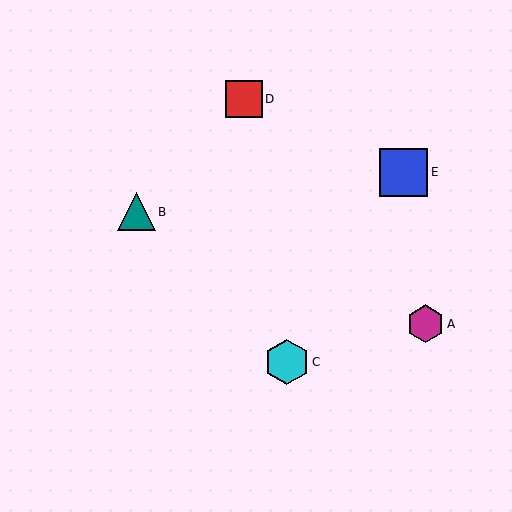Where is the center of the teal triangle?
The center of the teal triangle is at (136, 212).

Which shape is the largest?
The blue square (labeled E) is the largest.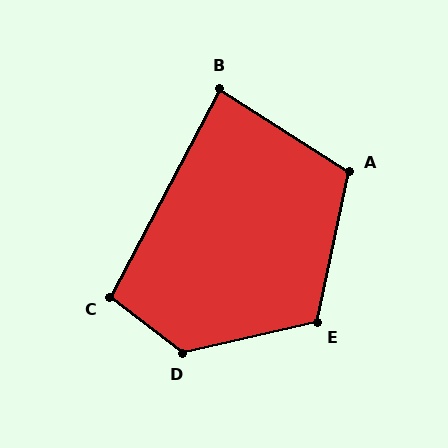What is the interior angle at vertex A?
Approximately 111 degrees (obtuse).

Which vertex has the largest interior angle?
D, at approximately 130 degrees.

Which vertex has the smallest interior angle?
B, at approximately 85 degrees.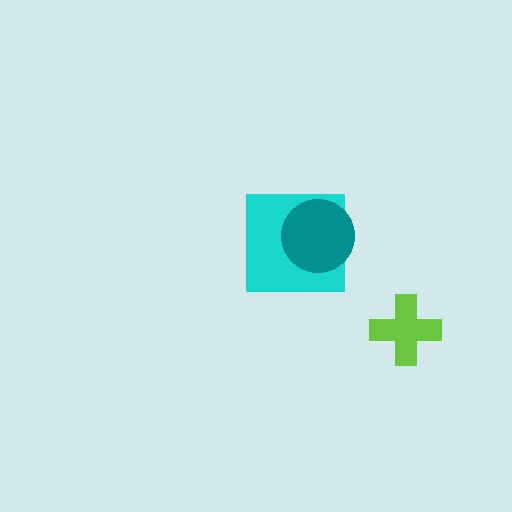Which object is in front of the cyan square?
The teal circle is in front of the cyan square.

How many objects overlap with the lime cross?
0 objects overlap with the lime cross.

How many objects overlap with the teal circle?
1 object overlaps with the teal circle.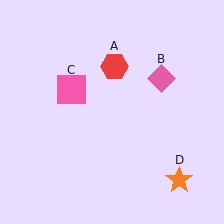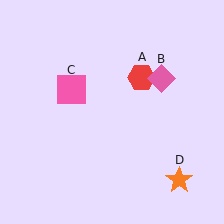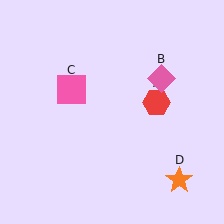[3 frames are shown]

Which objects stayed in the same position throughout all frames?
Pink diamond (object B) and pink square (object C) and orange star (object D) remained stationary.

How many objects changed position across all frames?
1 object changed position: red hexagon (object A).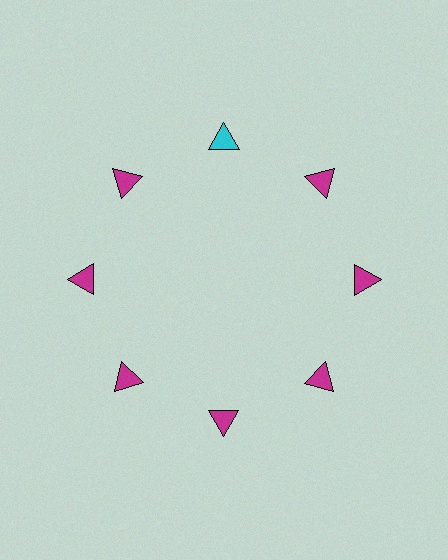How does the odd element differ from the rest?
It has a different color: cyan instead of magenta.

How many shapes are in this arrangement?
There are 8 shapes arranged in a ring pattern.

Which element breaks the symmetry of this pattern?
The cyan triangle at roughly the 12 o'clock position breaks the symmetry. All other shapes are magenta triangles.